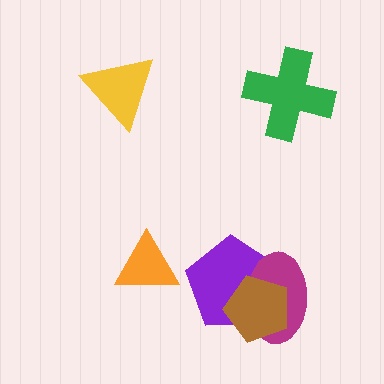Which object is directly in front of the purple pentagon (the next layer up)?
The magenta ellipse is directly in front of the purple pentagon.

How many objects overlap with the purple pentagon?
2 objects overlap with the purple pentagon.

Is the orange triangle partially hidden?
No, no other shape covers it.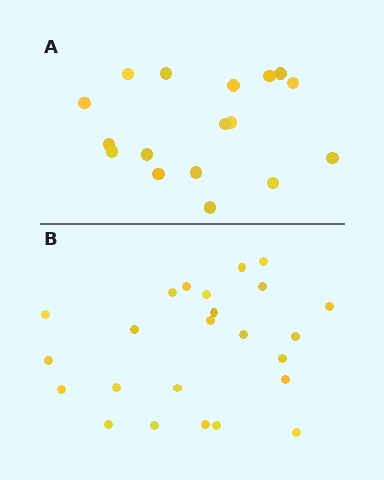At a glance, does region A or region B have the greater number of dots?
Region B (the bottom region) has more dots.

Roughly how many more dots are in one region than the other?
Region B has roughly 8 or so more dots than region A.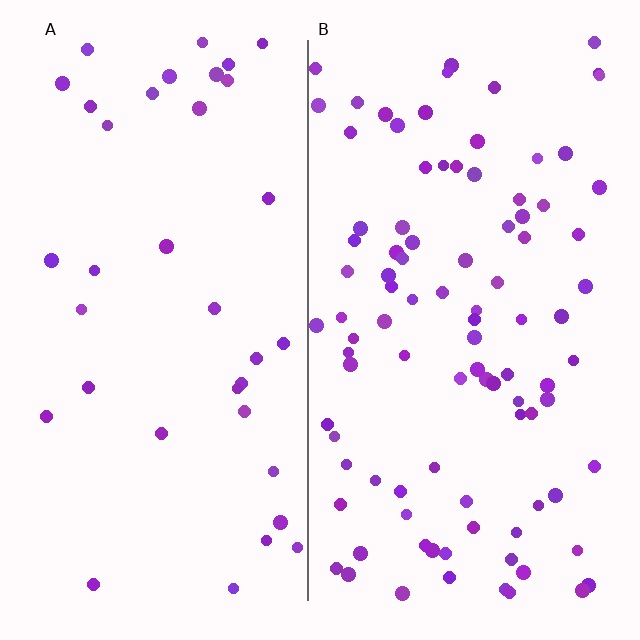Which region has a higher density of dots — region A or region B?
B (the right).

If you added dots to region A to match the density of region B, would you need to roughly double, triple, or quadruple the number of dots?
Approximately triple.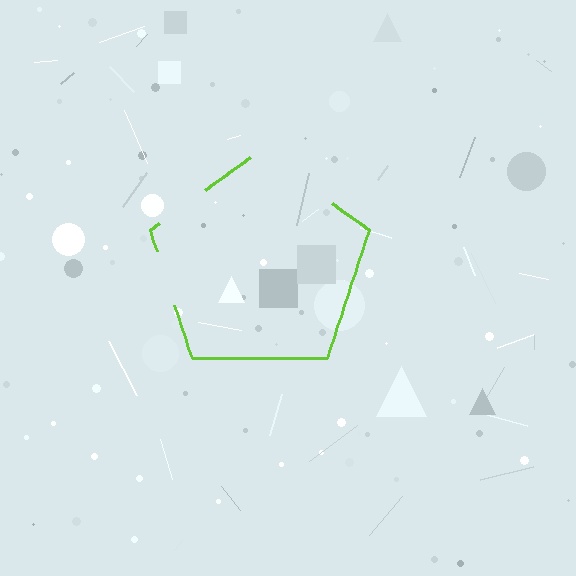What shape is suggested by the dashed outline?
The dashed outline suggests a pentagon.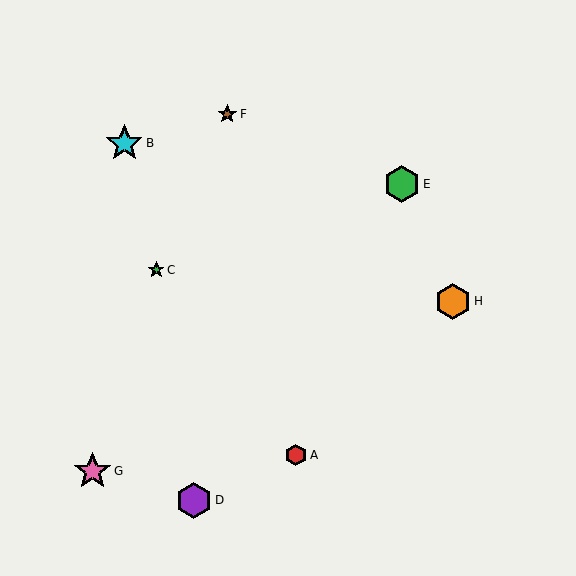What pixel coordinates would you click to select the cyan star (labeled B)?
Click at (124, 143) to select the cyan star B.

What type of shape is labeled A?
Shape A is a red hexagon.